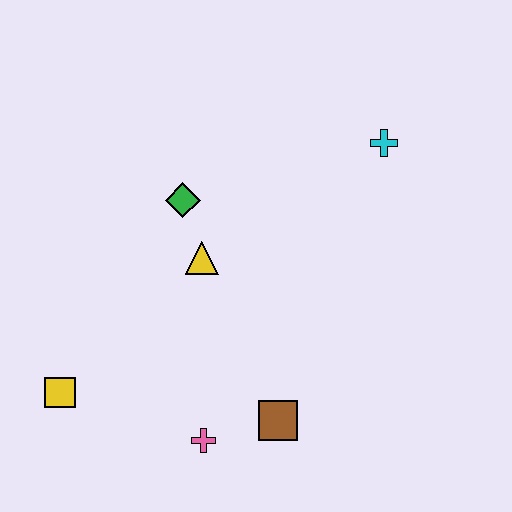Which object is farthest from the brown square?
The cyan cross is farthest from the brown square.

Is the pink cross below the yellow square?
Yes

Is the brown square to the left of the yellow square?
No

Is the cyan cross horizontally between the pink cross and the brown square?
No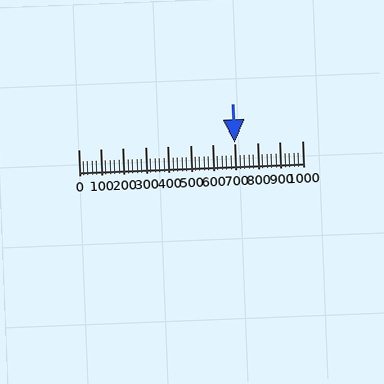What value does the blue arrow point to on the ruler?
The blue arrow points to approximately 700.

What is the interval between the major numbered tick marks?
The major tick marks are spaced 100 units apart.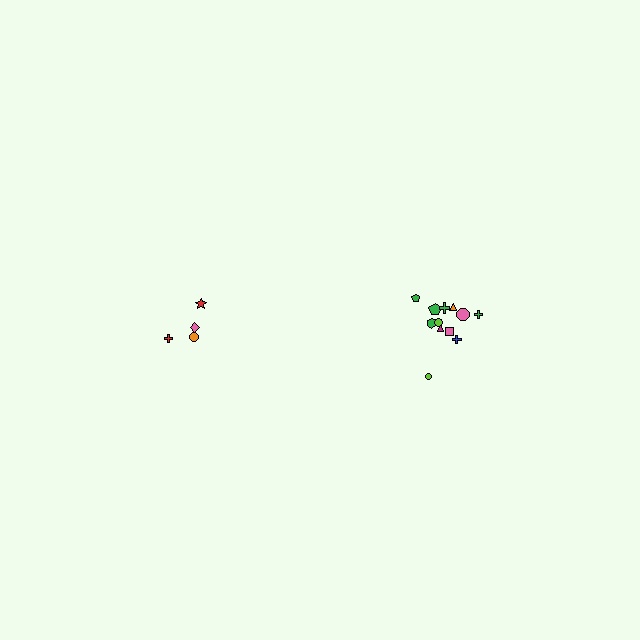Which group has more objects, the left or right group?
The right group.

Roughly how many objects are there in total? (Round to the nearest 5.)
Roughly 15 objects in total.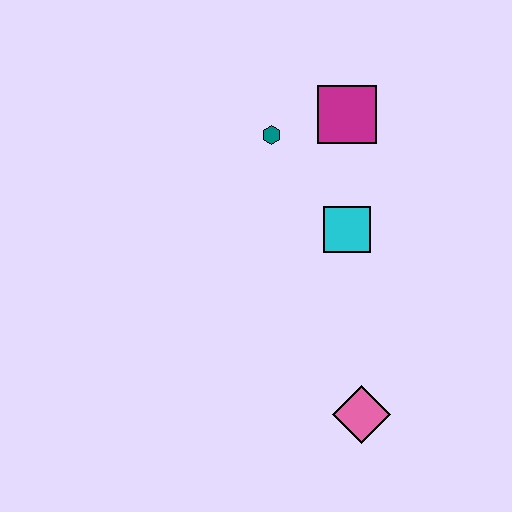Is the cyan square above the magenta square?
No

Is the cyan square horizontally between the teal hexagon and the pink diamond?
Yes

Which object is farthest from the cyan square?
The pink diamond is farthest from the cyan square.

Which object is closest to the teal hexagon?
The magenta square is closest to the teal hexagon.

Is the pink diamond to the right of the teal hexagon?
Yes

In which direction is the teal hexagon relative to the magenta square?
The teal hexagon is to the left of the magenta square.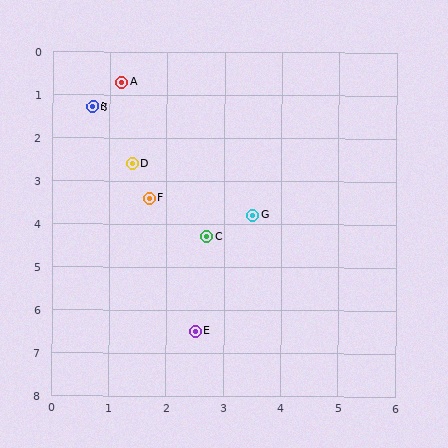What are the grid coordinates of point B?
Point B is at approximately (0.7, 1.3).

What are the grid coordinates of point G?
Point G is at approximately (3.5, 3.8).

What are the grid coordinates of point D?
Point D is at approximately (1.4, 2.6).